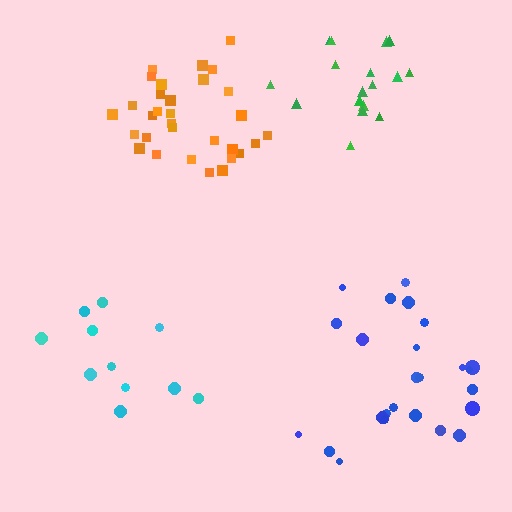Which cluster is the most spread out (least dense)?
Cyan.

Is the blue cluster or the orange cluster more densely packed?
Orange.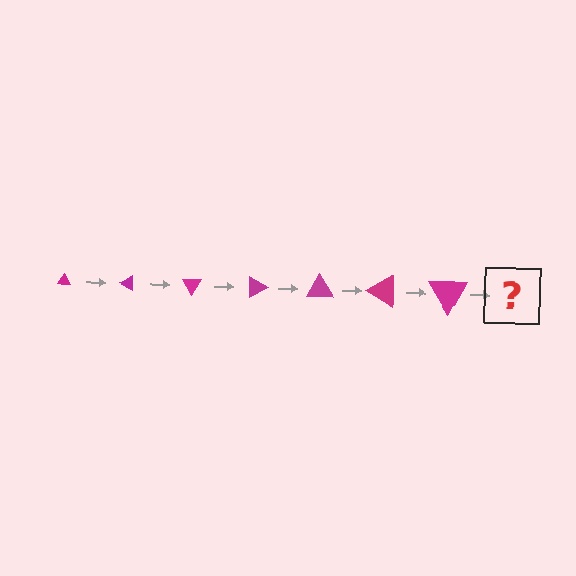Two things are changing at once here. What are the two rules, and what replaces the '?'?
The two rules are that the triangle grows larger each step and it rotates 30 degrees each step. The '?' should be a triangle, larger than the previous one and rotated 210 degrees from the start.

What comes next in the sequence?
The next element should be a triangle, larger than the previous one and rotated 210 degrees from the start.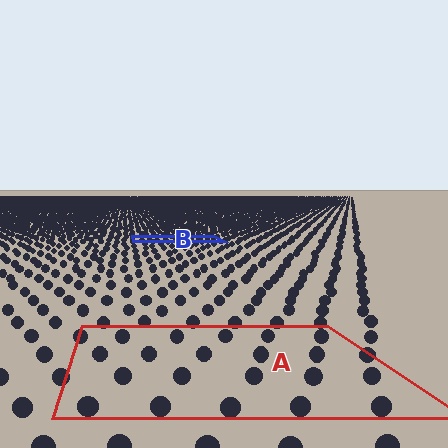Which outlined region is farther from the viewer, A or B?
Region B is farther from the viewer — the texture elements inside it appear smaller and more densely packed.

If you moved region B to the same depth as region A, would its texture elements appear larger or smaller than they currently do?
They would appear larger. At a closer depth, the same texture elements are projected at a bigger on-screen size.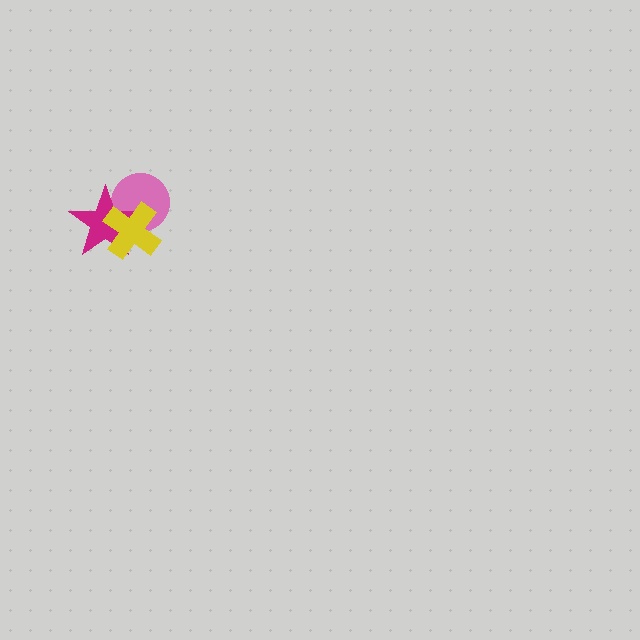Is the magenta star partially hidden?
Yes, it is partially covered by another shape.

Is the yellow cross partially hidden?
No, no other shape covers it.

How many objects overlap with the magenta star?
2 objects overlap with the magenta star.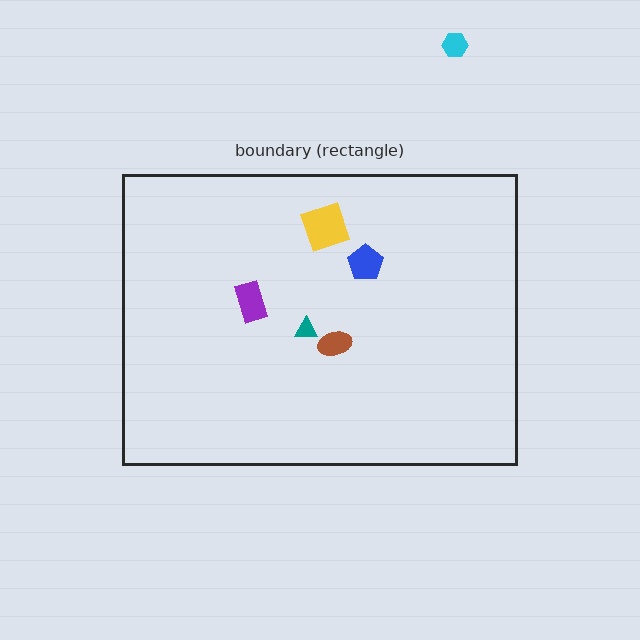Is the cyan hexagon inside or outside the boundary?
Outside.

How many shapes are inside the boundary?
5 inside, 1 outside.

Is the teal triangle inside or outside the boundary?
Inside.